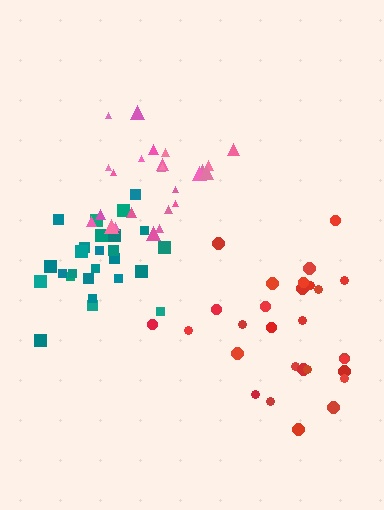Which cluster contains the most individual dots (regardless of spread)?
Red (28).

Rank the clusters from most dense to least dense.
pink, teal, red.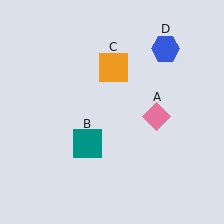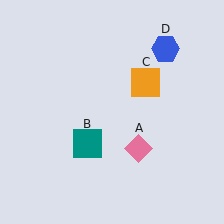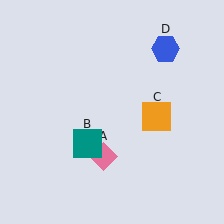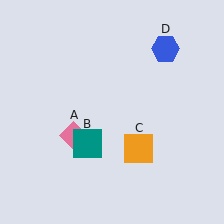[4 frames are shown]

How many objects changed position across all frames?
2 objects changed position: pink diamond (object A), orange square (object C).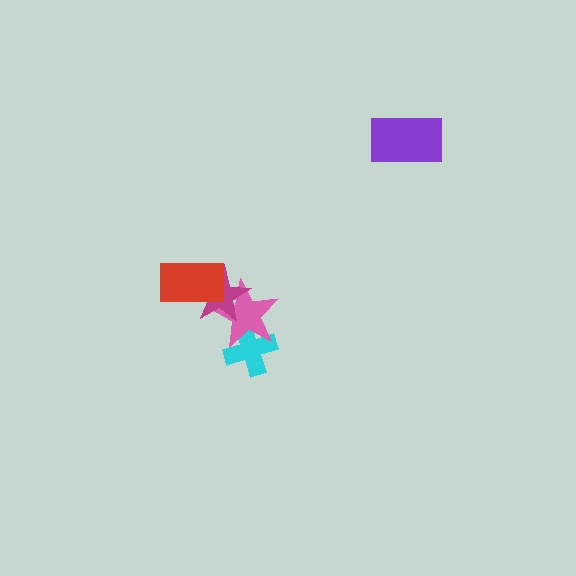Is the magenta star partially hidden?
Yes, it is partially covered by another shape.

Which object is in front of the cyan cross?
The pink star is in front of the cyan cross.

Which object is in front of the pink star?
The magenta star is in front of the pink star.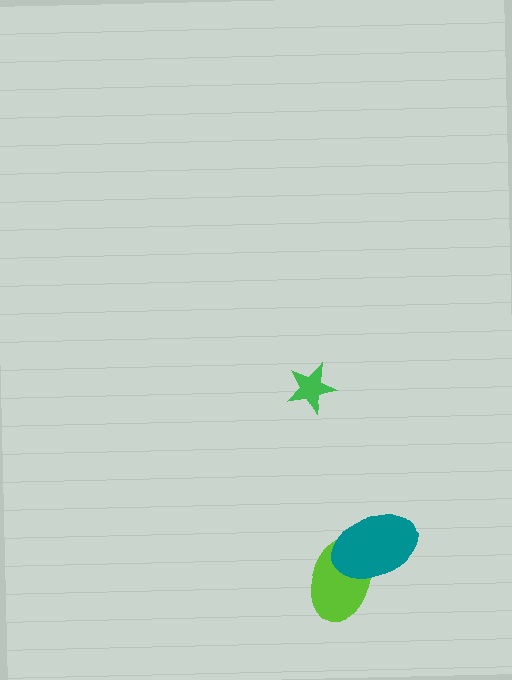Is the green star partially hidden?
No, no other shape covers it.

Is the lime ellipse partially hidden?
Yes, it is partially covered by another shape.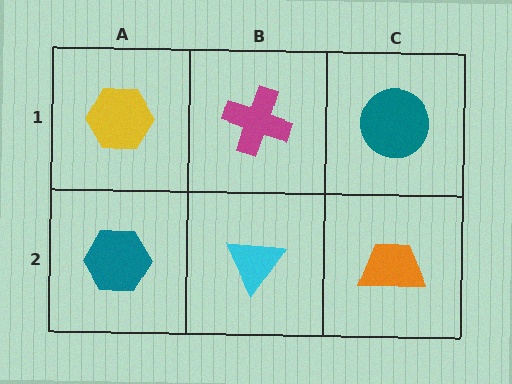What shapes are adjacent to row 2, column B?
A magenta cross (row 1, column B), a teal hexagon (row 2, column A), an orange trapezoid (row 2, column C).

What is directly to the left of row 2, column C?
A cyan triangle.